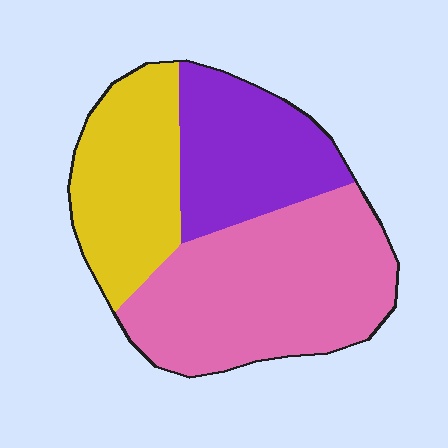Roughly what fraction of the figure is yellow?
Yellow covers around 25% of the figure.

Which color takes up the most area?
Pink, at roughly 45%.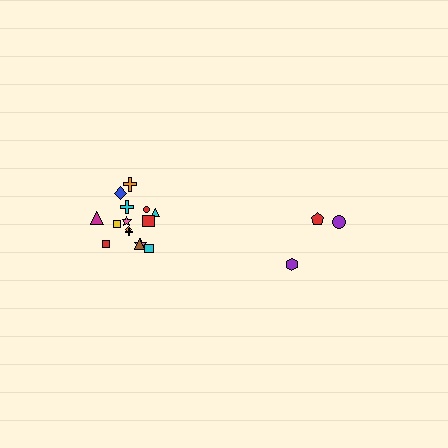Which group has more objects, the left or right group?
The left group.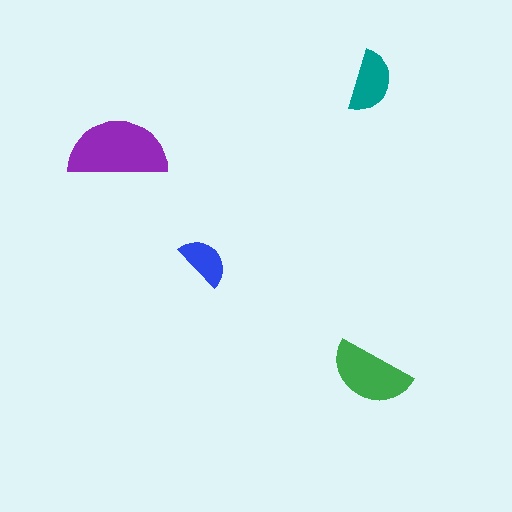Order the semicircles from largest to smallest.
the purple one, the green one, the teal one, the blue one.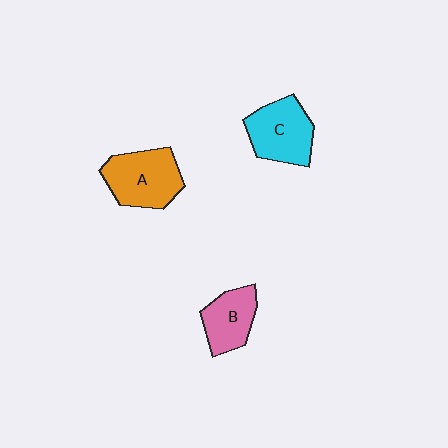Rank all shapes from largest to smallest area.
From largest to smallest: A (orange), C (cyan), B (pink).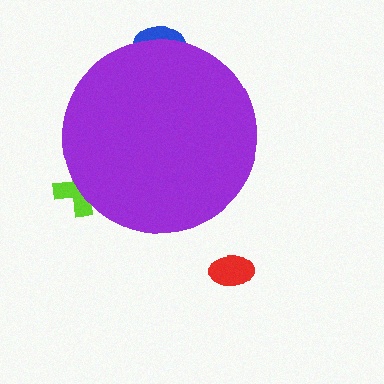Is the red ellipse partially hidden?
No, the red ellipse is fully visible.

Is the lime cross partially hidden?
Yes, the lime cross is partially hidden behind the purple circle.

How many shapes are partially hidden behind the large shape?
2 shapes are partially hidden.